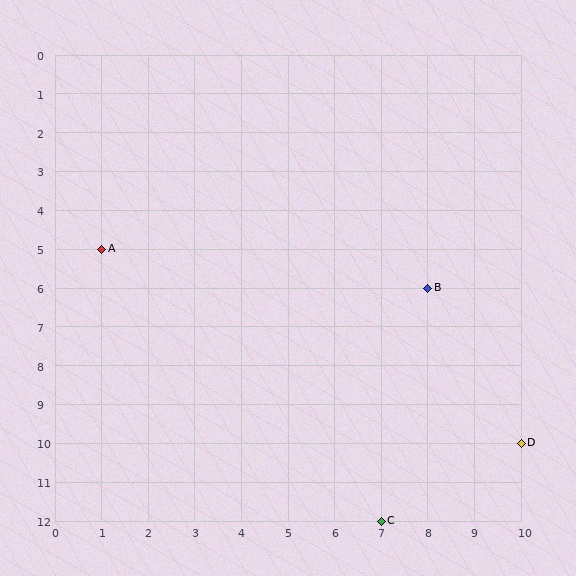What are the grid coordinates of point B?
Point B is at grid coordinates (8, 6).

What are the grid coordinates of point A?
Point A is at grid coordinates (1, 5).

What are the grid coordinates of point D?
Point D is at grid coordinates (10, 10).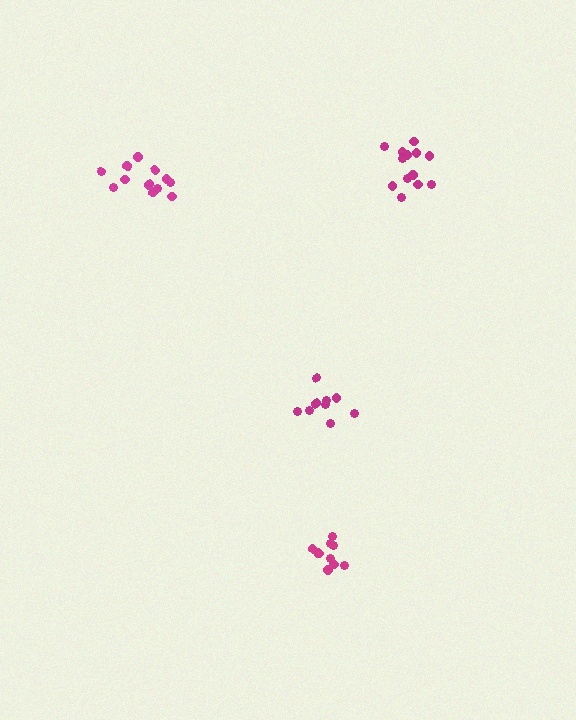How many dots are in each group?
Group 1: 9 dots, Group 2: 13 dots, Group 3: 9 dots, Group 4: 12 dots (43 total).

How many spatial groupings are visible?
There are 4 spatial groupings.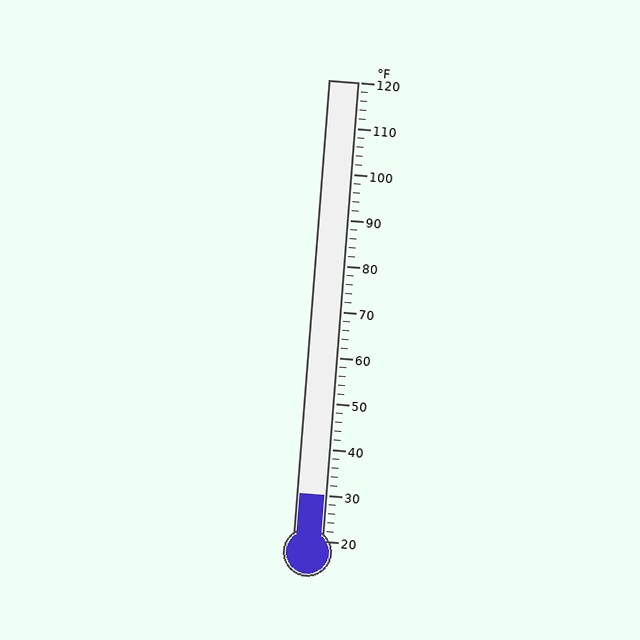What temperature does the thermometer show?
The thermometer shows approximately 30°F.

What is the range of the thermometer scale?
The thermometer scale ranges from 20°F to 120°F.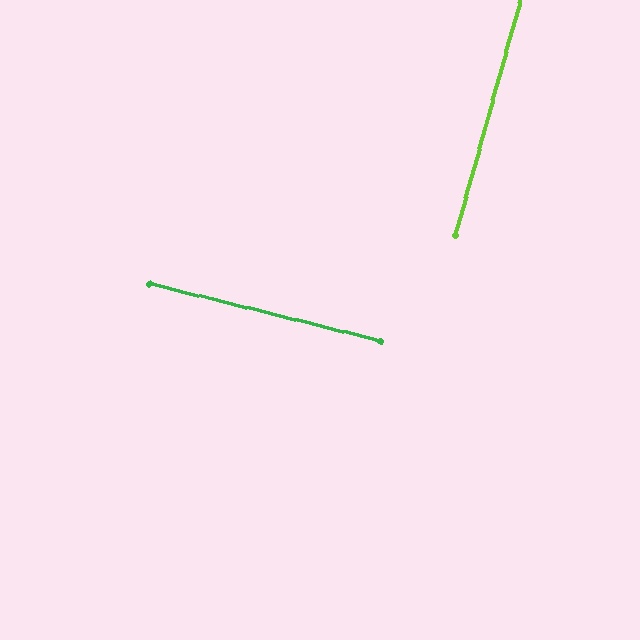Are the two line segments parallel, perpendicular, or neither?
Perpendicular — they meet at approximately 88°.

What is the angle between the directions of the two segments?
Approximately 88 degrees.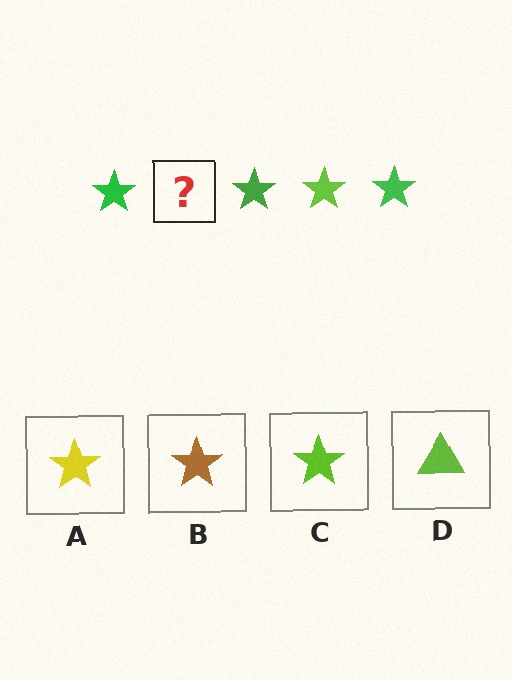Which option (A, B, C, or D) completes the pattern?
C.